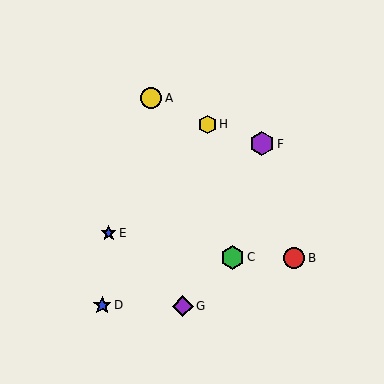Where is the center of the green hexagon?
The center of the green hexagon is at (233, 257).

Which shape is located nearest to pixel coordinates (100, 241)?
The blue star (labeled E) at (109, 233) is nearest to that location.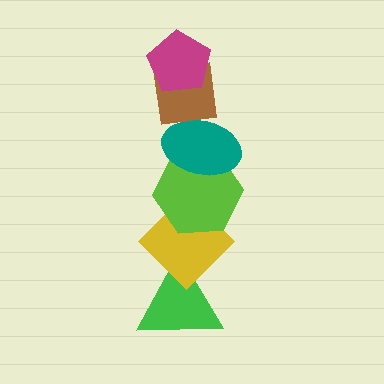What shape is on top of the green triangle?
The yellow diamond is on top of the green triangle.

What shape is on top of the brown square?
The magenta pentagon is on top of the brown square.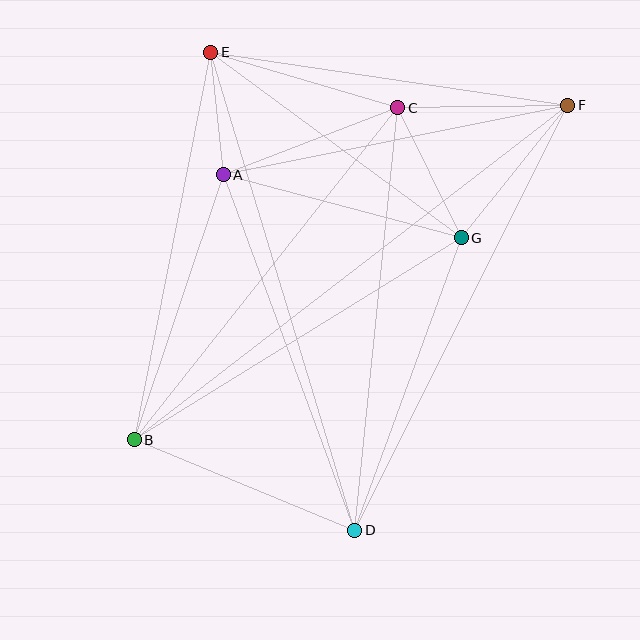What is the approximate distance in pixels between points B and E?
The distance between B and E is approximately 395 pixels.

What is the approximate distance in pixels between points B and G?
The distance between B and G is approximately 384 pixels.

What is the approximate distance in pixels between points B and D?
The distance between B and D is approximately 238 pixels.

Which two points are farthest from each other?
Points B and F are farthest from each other.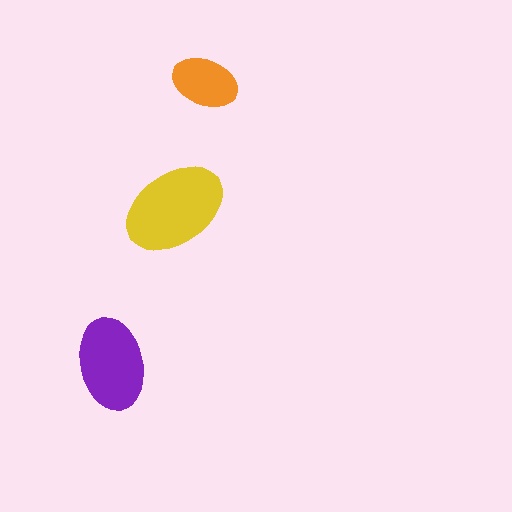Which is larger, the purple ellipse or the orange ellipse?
The purple one.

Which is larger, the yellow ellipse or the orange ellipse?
The yellow one.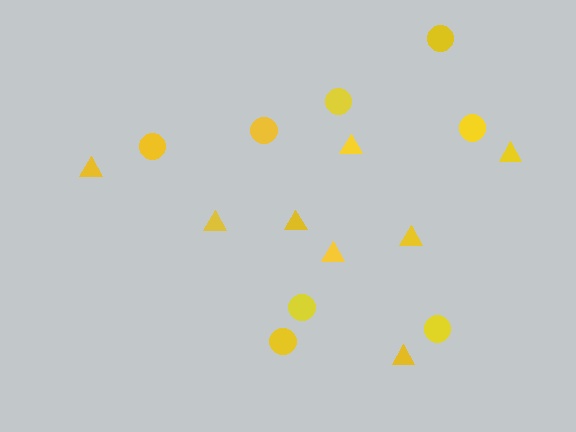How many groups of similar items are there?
There are 2 groups: one group of circles (8) and one group of triangles (8).